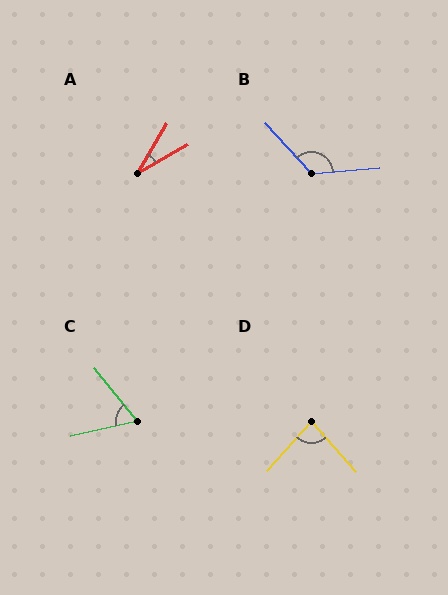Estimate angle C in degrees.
Approximately 63 degrees.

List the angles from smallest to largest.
A (29°), C (63°), D (83°), B (127°).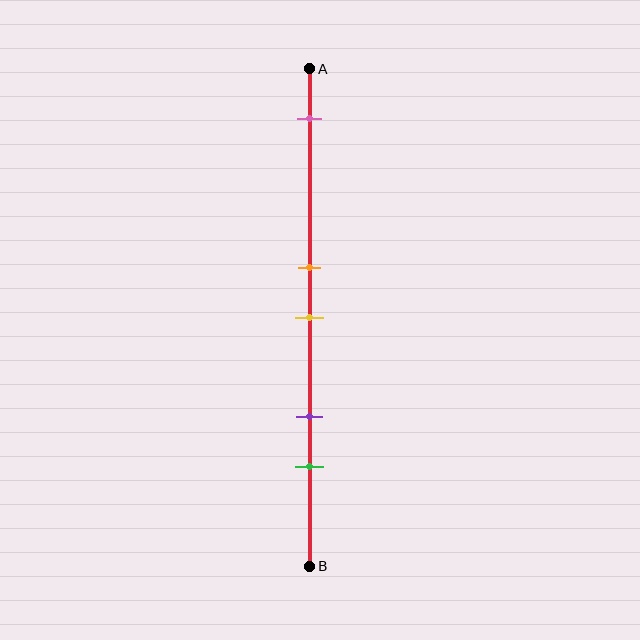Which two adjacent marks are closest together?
The orange and yellow marks are the closest adjacent pair.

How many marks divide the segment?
There are 5 marks dividing the segment.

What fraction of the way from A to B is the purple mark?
The purple mark is approximately 70% (0.7) of the way from A to B.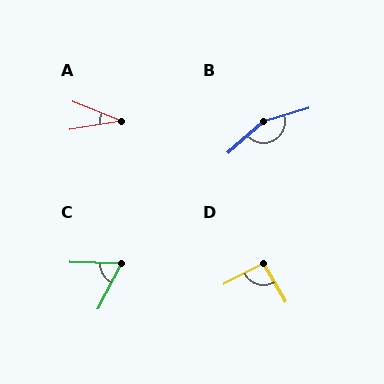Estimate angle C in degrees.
Approximately 64 degrees.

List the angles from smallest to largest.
A (31°), C (64°), D (92°), B (155°).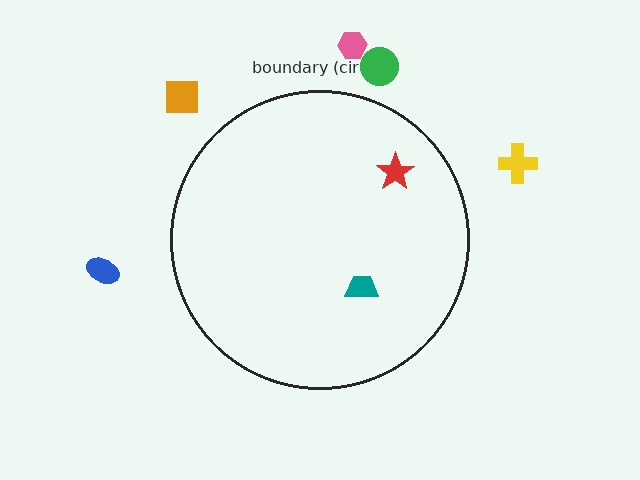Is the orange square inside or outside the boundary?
Outside.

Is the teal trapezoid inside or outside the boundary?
Inside.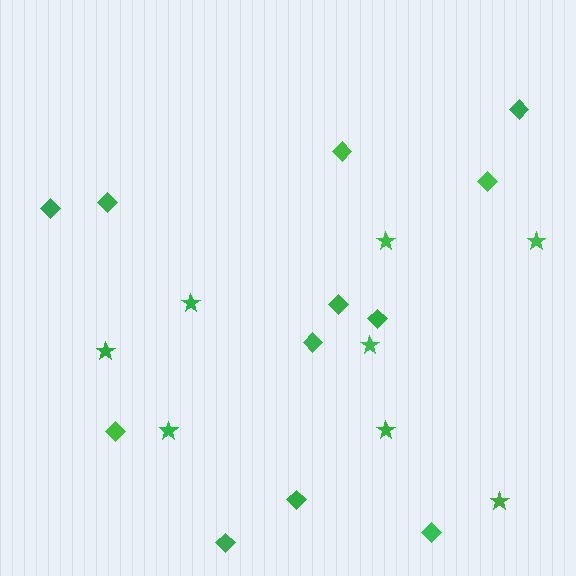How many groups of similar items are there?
There are 2 groups: one group of stars (8) and one group of diamonds (12).